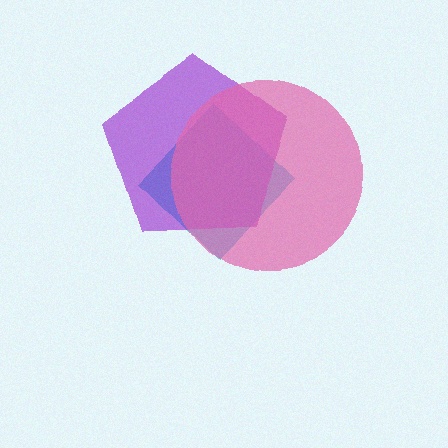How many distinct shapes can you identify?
There are 3 distinct shapes: a cyan diamond, a purple pentagon, a pink circle.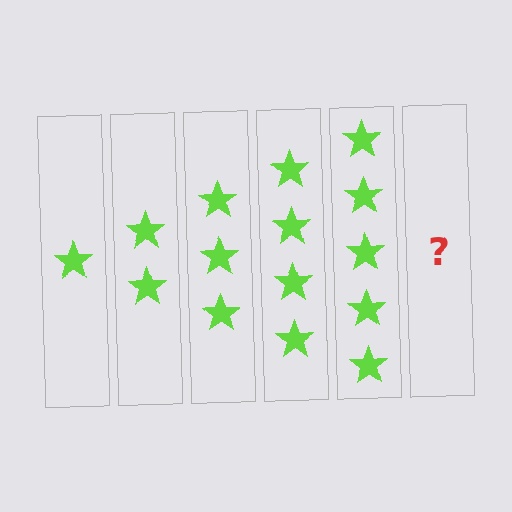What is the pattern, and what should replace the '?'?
The pattern is that each step adds one more star. The '?' should be 6 stars.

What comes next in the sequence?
The next element should be 6 stars.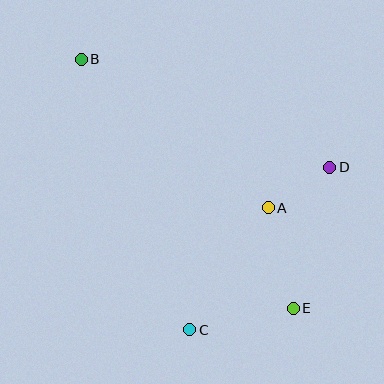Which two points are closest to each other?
Points A and D are closest to each other.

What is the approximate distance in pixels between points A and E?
The distance between A and E is approximately 103 pixels.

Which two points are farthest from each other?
Points B and E are farthest from each other.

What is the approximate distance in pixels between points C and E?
The distance between C and E is approximately 106 pixels.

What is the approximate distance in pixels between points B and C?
The distance between B and C is approximately 292 pixels.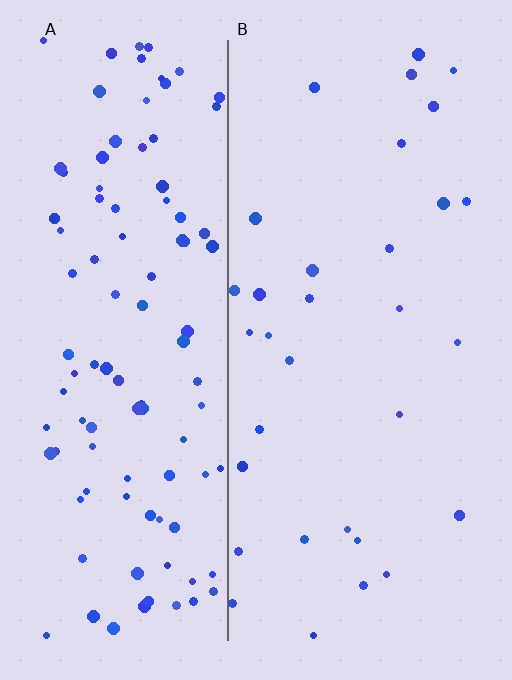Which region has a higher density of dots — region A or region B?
A (the left).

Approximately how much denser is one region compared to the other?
Approximately 3.4× — region A over region B.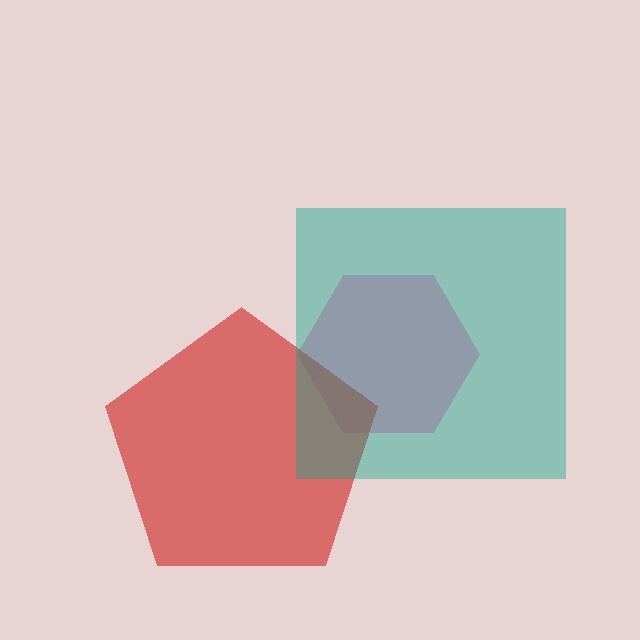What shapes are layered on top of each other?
The layered shapes are: a pink hexagon, a red pentagon, a teal square.